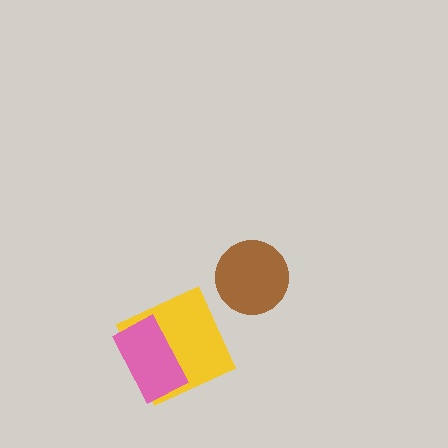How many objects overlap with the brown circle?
0 objects overlap with the brown circle.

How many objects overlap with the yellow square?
1 object overlaps with the yellow square.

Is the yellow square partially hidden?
Yes, it is partially covered by another shape.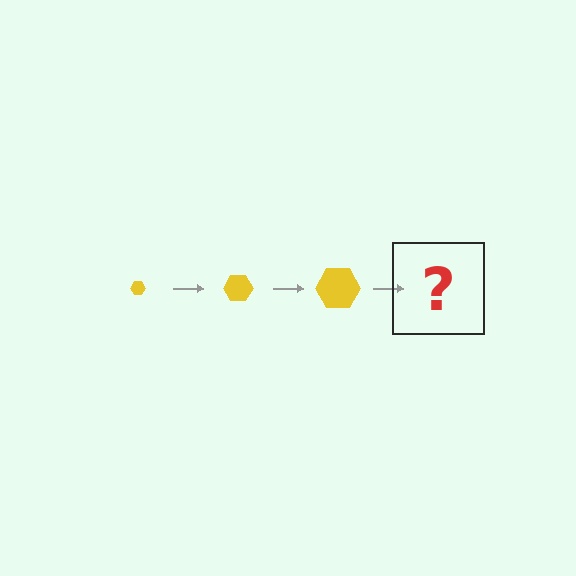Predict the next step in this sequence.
The next step is a yellow hexagon, larger than the previous one.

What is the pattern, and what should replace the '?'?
The pattern is that the hexagon gets progressively larger each step. The '?' should be a yellow hexagon, larger than the previous one.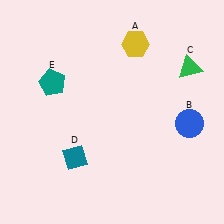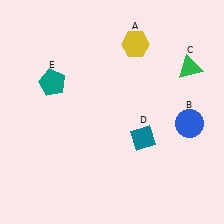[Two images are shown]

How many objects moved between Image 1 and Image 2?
1 object moved between the two images.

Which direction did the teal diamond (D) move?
The teal diamond (D) moved right.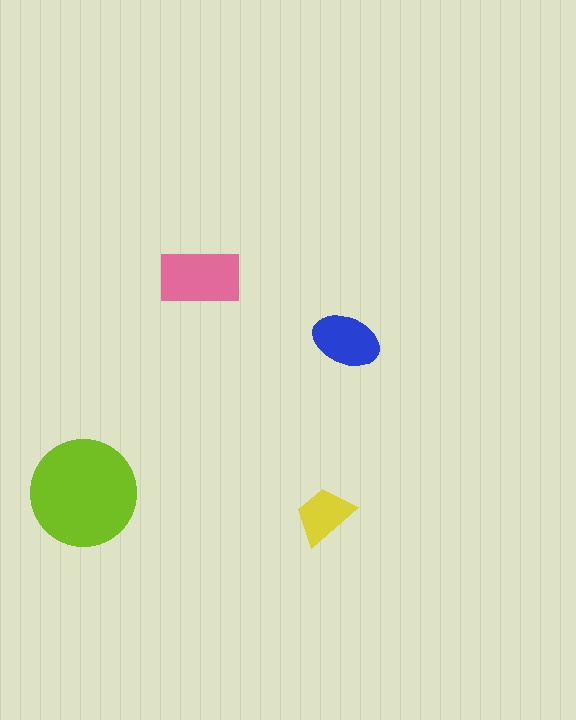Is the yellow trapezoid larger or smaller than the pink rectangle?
Smaller.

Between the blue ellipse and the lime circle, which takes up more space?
The lime circle.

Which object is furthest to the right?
The blue ellipse is rightmost.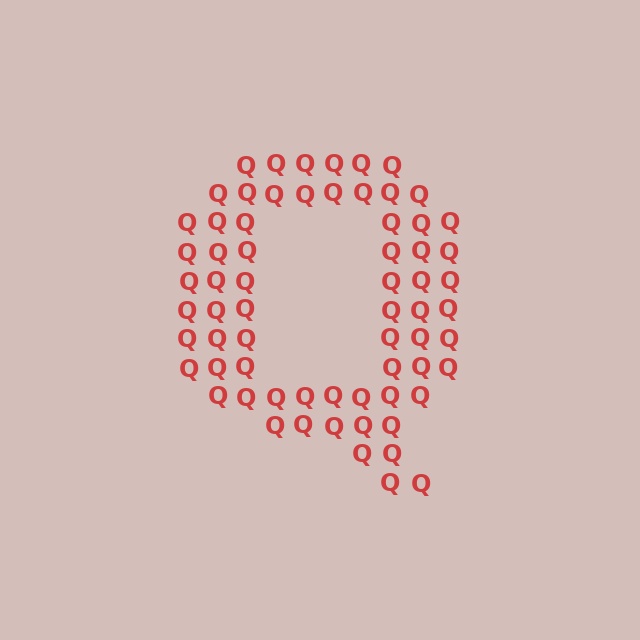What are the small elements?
The small elements are letter Q's.